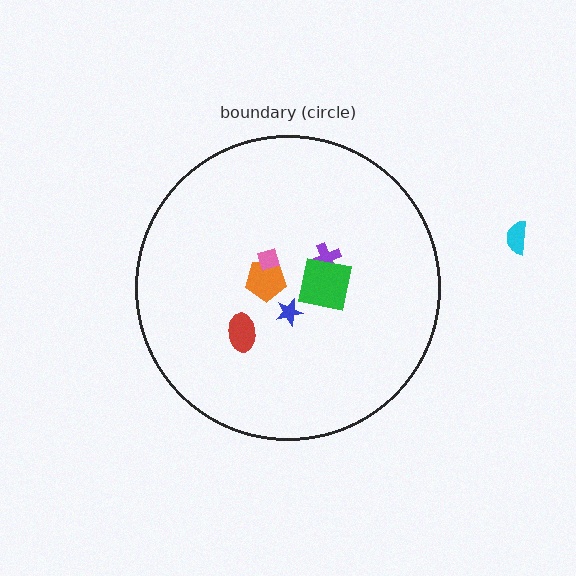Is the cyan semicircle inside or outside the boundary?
Outside.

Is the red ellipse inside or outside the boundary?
Inside.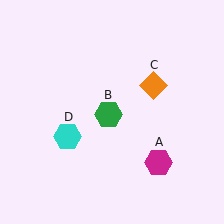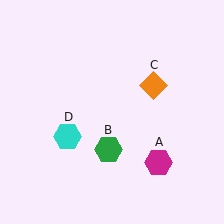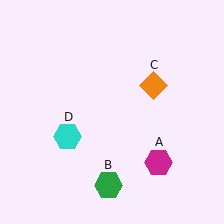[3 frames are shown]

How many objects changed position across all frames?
1 object changed position: green hexagon (object B).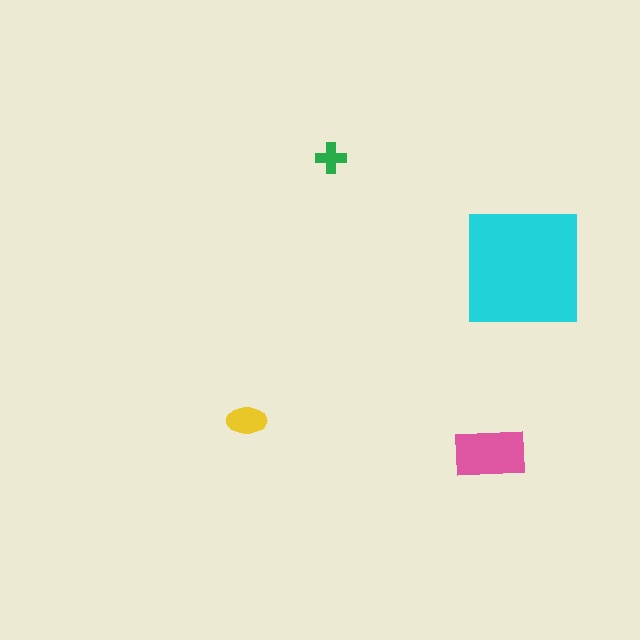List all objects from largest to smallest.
The cyan square, the pink rectangle, the yellow ellipse, the green cross.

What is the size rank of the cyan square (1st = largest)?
1st.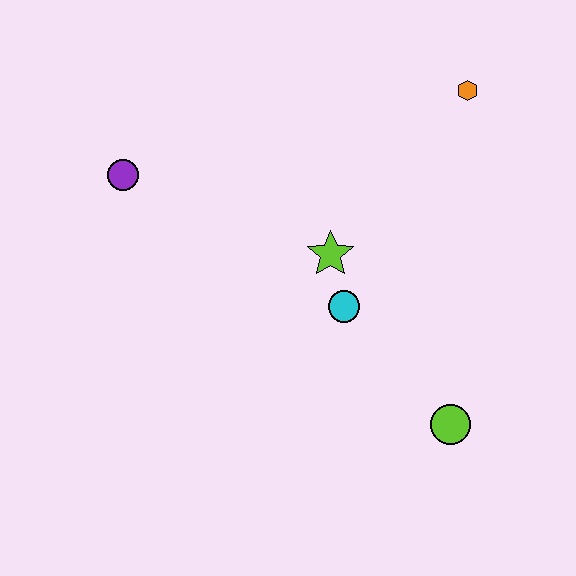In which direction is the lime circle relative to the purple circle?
The lime circle is to the right of the purple circle.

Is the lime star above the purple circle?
No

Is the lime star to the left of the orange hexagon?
Yes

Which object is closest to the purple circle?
The lime star is closest to the purple circle.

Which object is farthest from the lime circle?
The purple circle is farthest from the lime circle.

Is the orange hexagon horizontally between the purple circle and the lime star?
No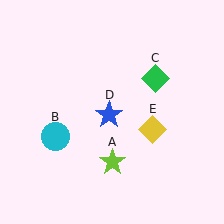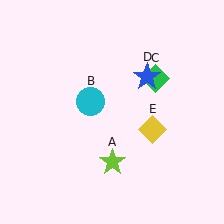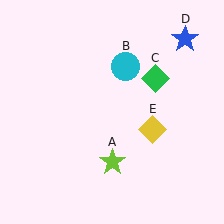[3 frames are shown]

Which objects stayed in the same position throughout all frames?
Lime star (object A) and green diamond (object C) and yellow diamond (object E) remained stationary.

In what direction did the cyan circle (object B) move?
The cyan circle (object B) moved up and to the right.